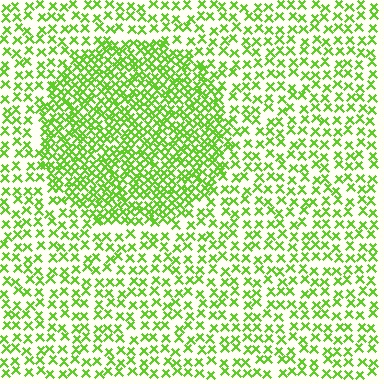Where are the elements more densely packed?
The elements are more densely packed inside the circle boundary.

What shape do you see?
I see a circle.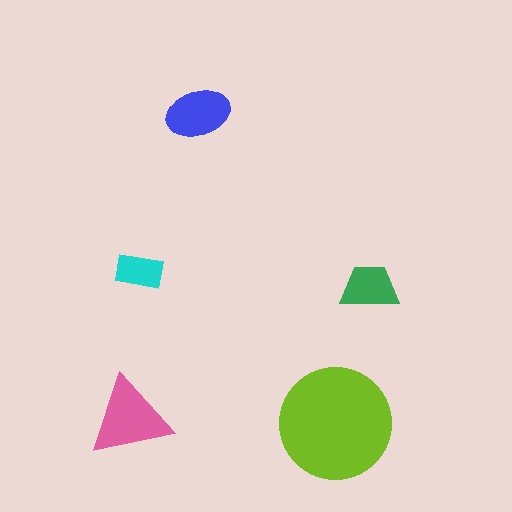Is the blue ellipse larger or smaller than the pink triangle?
Smaller.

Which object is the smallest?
The cyan rectangle.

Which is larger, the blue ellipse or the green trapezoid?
The blue ellipse.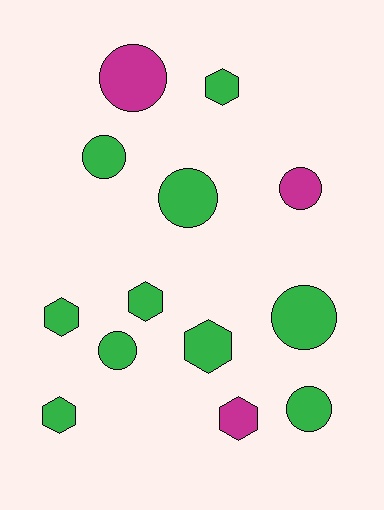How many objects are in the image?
There are 13 objects.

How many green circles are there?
There are 5 green circles.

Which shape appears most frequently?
Circle, with 7 objects.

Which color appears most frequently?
Green, with 10 objects.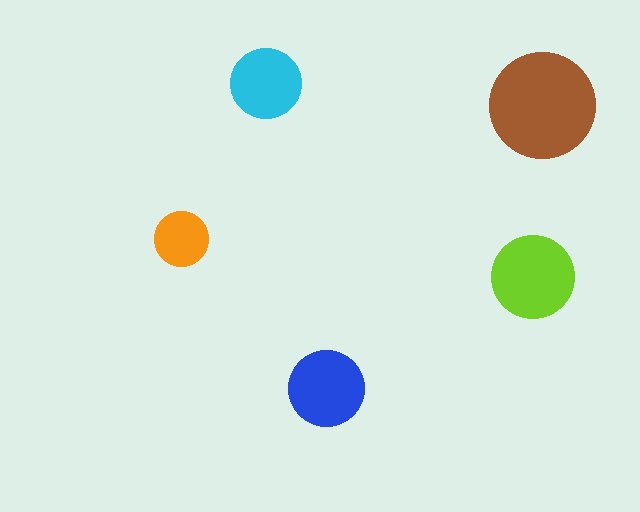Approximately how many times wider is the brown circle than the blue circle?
About 1.5 times wider.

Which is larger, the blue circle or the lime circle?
The lime one.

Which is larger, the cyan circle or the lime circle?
The lime one.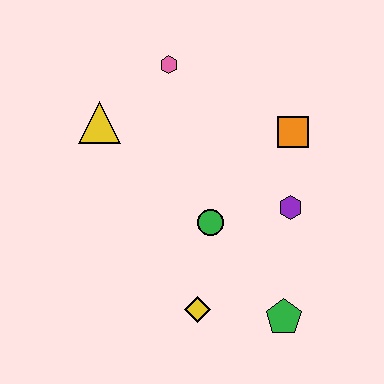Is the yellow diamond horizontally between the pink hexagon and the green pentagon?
Yes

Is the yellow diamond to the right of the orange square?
No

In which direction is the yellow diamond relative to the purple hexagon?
The yellow diamond is below the purple hexagon.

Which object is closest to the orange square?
The purple hexagon is closest to the orange square.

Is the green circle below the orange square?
Yes